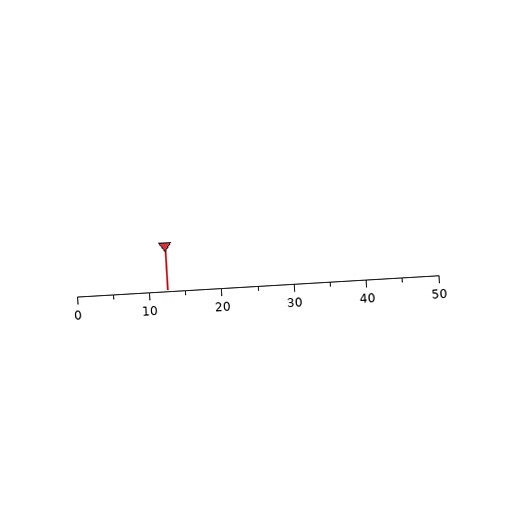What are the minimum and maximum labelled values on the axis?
The axis runs from 0 to 50.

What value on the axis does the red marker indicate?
The marker indicates approximately 12.5.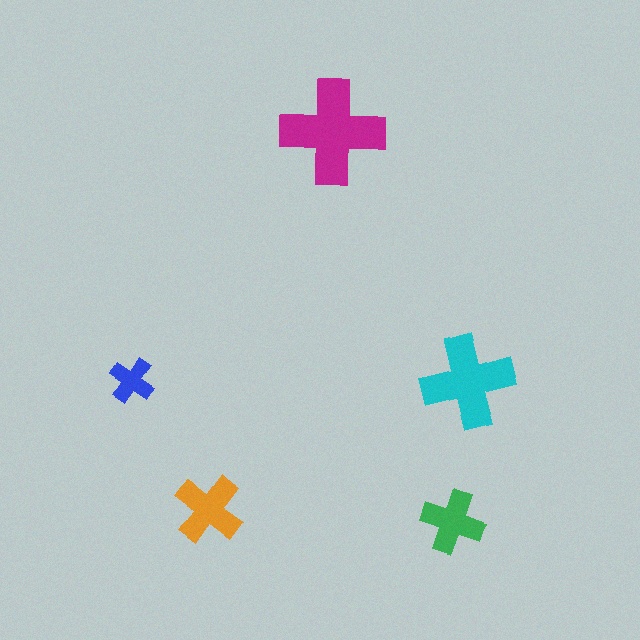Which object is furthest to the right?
The cyan cross is rightmost.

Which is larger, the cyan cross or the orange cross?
The cyan one.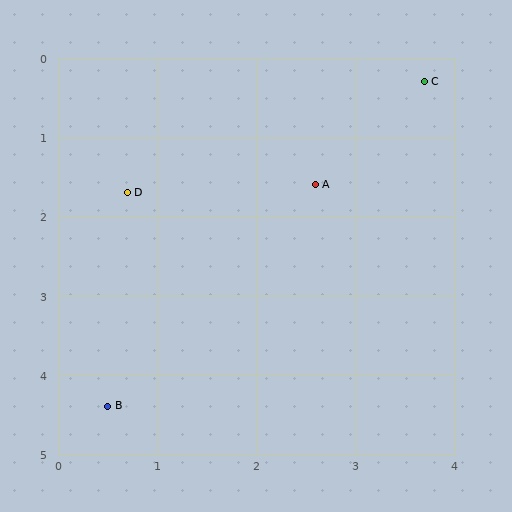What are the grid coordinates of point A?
Point A is at approximately (2.6, 1.6).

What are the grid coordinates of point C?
Point C is at approximately (3.7, 0.3).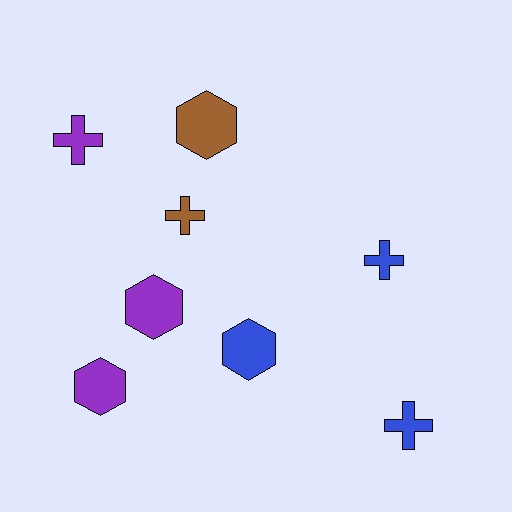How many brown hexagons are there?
There is 1 brown hexagon.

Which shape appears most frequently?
Hexagon, with 4 objects.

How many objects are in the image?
There are 8 objects.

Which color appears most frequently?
Blue, with 3 objects.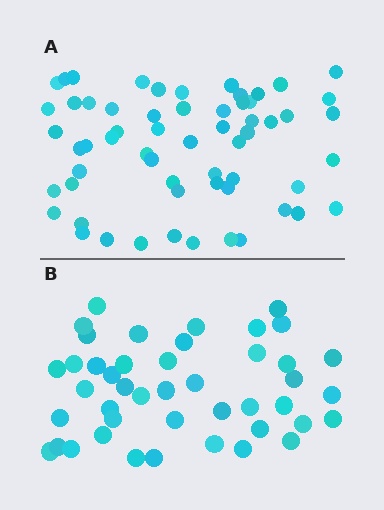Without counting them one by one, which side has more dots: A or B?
Region A (the top region) has more dots.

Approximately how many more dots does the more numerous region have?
Region A has approximately 15 more dots than region B.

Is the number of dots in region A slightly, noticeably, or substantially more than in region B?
Region A has noticeably more, but not dramatically so. The ratio is roughly 1.4 to 1.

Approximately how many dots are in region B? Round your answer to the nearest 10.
About 40 dots. (The exact count is 44, which rounds to 40.)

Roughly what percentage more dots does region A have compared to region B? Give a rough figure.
About 35% more.